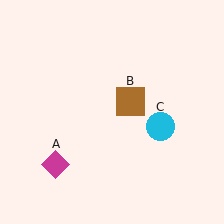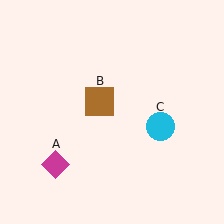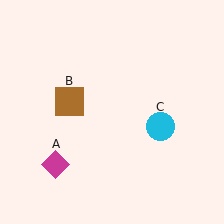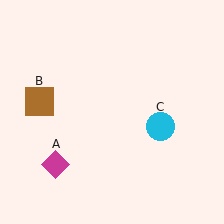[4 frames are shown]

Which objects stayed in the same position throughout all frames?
Magenta diamond (object A) and cyan circle (object C) remained stationary.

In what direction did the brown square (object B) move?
The brown square (object B) moved left.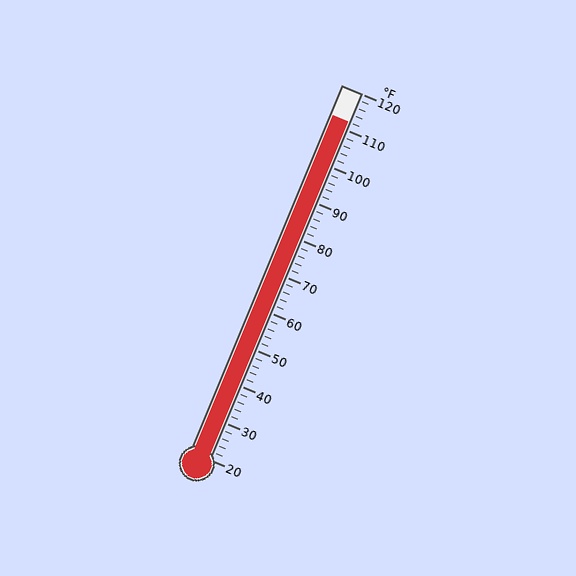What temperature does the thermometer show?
The thermometer shows approximately 112°F.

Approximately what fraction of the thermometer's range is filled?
The thermometer is filled to approximately 90% of its range.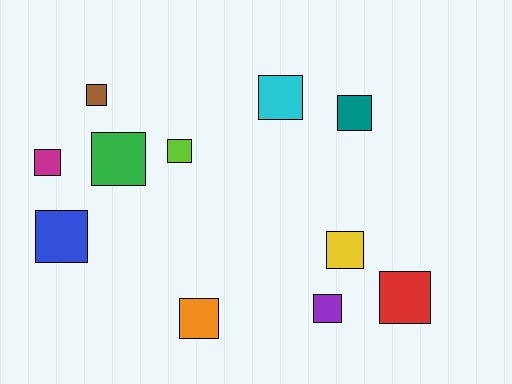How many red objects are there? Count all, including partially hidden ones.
There is 1 red object.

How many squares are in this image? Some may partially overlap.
There are 11 squares.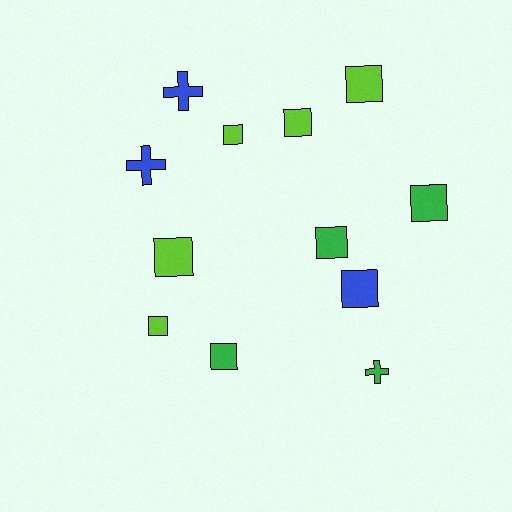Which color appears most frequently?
Lime, with 5 objects.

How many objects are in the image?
There are 12 objects.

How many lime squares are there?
There are 5 lime squares.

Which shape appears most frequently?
Square, with 9 objects.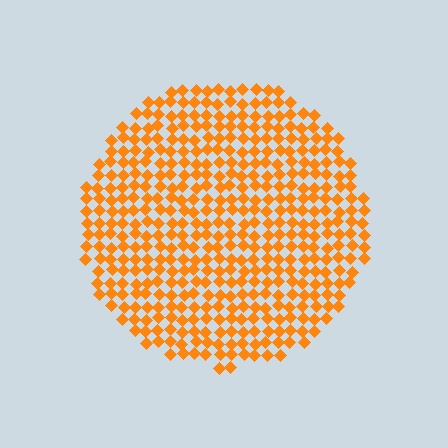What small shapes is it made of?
It is made of small diamonds.